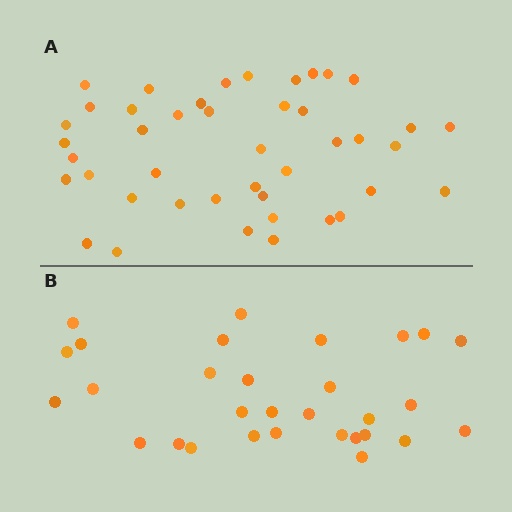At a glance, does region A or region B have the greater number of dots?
Region A (the top region) has more dots.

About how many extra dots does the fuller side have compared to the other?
Region A has approximately 15 more dots than region B.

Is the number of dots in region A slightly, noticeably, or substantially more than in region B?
Region A has noticeably more, but not dramatically so. The ratio is roughly 1.4 to 1.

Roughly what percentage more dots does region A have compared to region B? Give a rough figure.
About 45% more.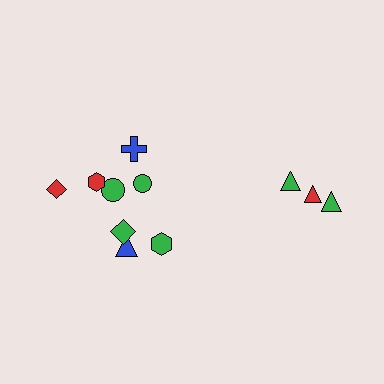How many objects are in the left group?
There are 8 objects.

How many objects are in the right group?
There are 3 objects.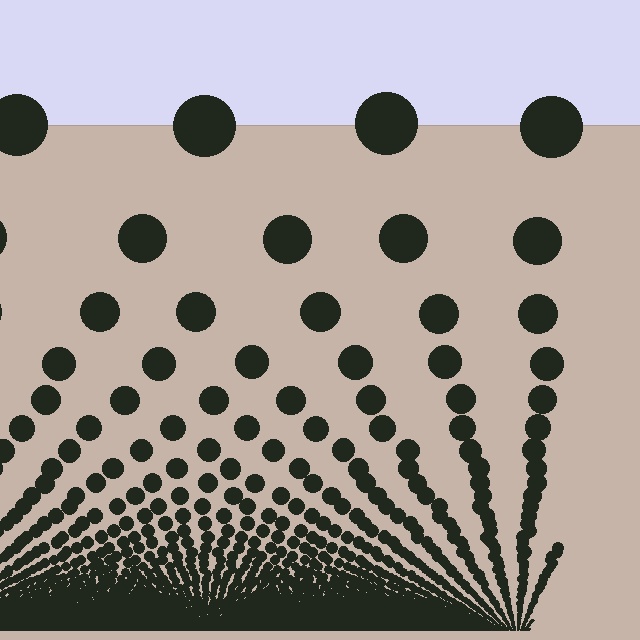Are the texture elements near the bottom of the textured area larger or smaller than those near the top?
Smaller. The gradient is inverted — elements near the bottom are smaller and denser.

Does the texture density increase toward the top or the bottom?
Density increases toward the bottom.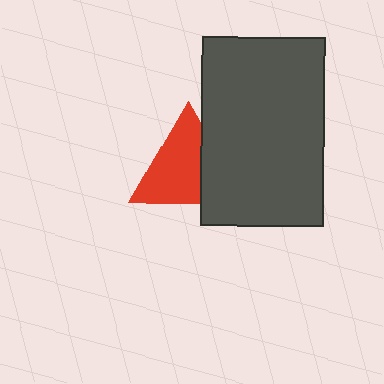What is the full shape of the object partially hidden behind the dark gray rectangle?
The partially hidden object is a red triangle.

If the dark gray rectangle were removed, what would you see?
You would see the complete red triangle.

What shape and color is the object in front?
The object in front is a dark gray rectangle.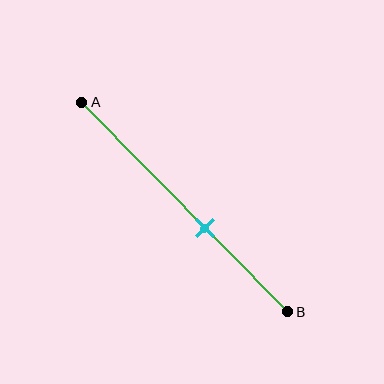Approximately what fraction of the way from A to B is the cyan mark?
The cyan mark is approximately 60% of the way from A to B.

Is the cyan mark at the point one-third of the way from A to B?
No, the mark is at about 60% from A, not at the 33% one-third point.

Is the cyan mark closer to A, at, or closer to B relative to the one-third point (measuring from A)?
The cyan mark is closer to point B than the one-third point of segment AB.